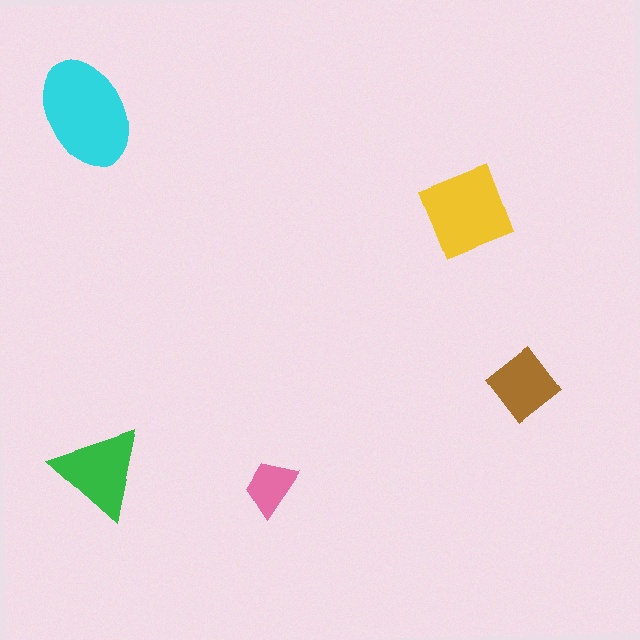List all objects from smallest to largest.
The pink trapezoid, the brown diamond, the green triangle, the yellow diamond, the cyan ellipse.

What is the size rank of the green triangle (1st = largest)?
3rd.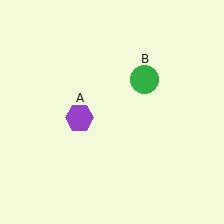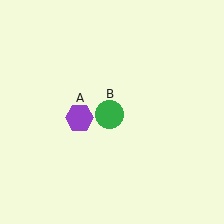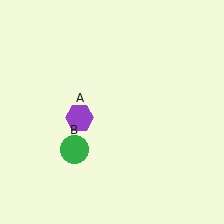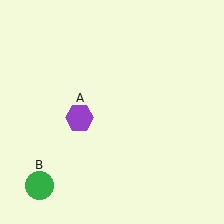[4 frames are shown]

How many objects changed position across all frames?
1 object changed position: green circle (object B).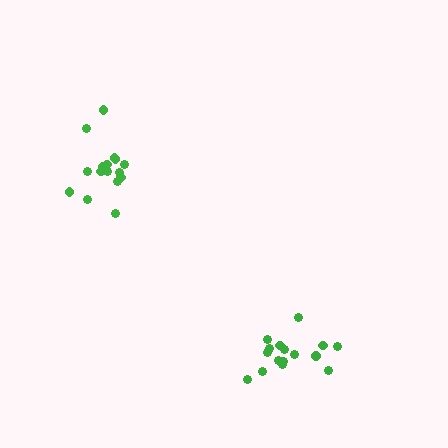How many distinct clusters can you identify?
There are 2 distinct clusters.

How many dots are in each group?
Group 1: 17 dots, Group 2: 16 dots (33 total).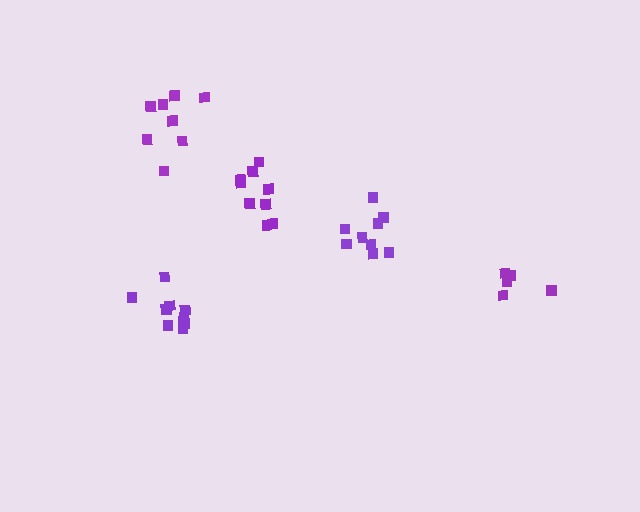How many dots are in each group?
Group 1: 10 dots, Group 2: 8 dots, Group 3: 9 dots, Group 4: 9 dots, Group 5: 5 dots (41 total).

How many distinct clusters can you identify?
There are 5 distinct clusters.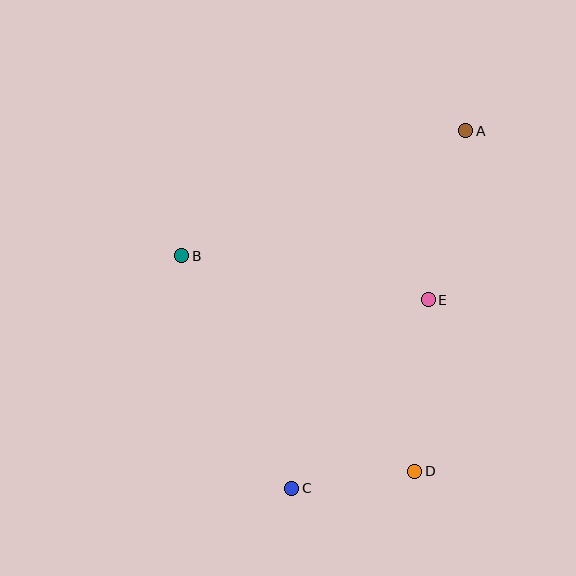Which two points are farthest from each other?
Points A and C are farthest from each other.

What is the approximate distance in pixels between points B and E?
The distance between B and E is approximately 250 pixels.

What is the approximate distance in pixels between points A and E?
The distance between A and E is approximately 173 pixels.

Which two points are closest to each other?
Points C and D are closest to each other.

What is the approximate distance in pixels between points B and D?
The distance between B and D is approximately 317 pixels.